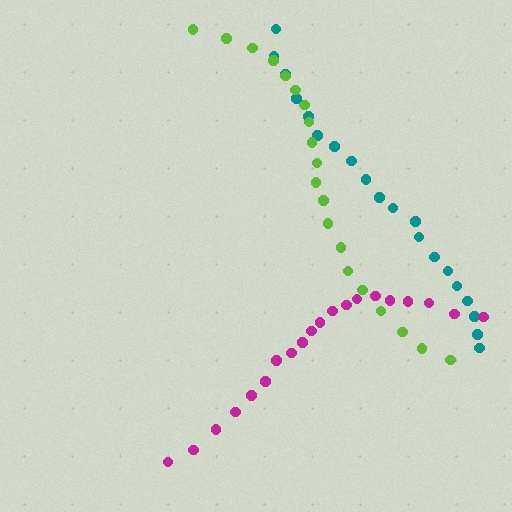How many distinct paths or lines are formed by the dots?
There are 3 distinct paths.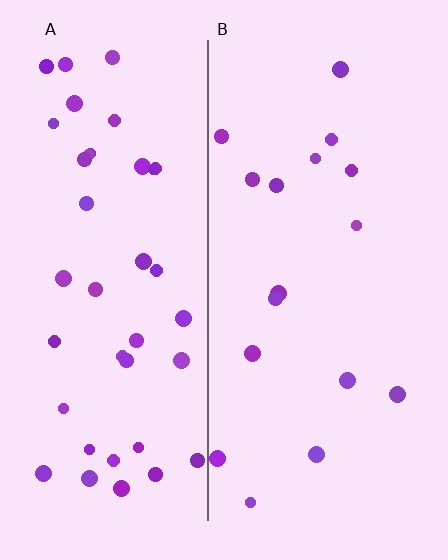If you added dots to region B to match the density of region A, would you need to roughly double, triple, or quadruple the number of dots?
Approximately double.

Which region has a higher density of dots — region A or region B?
A (the left).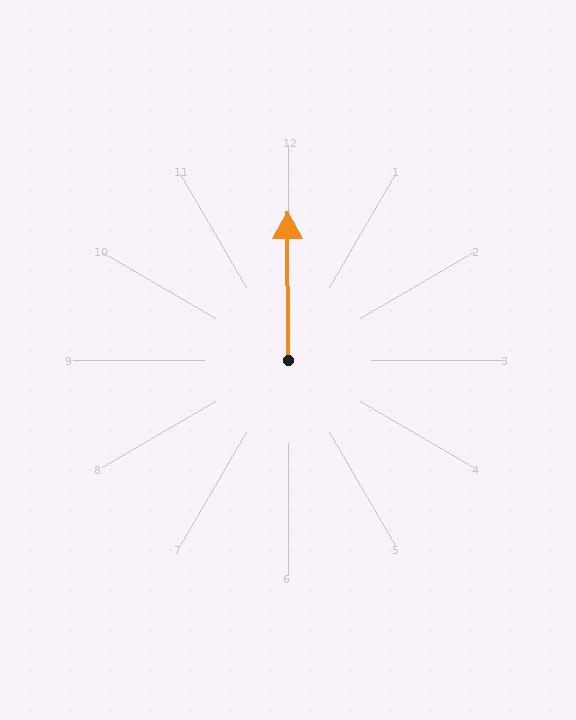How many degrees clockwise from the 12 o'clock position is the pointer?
Approximately 360 degrees.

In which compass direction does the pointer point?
North.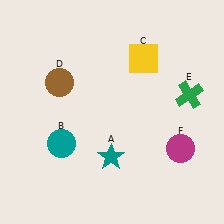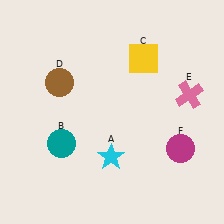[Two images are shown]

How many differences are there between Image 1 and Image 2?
There are 2 differences between the two images.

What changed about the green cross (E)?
In Image 1, E is green. In Image 2, it changed to pink.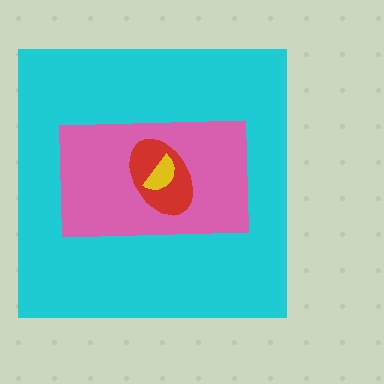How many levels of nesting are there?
4.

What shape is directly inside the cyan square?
The pink rectangle.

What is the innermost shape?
The yellow semicircle.